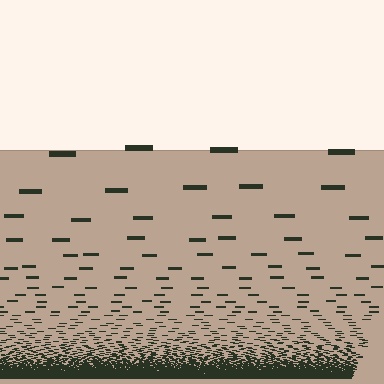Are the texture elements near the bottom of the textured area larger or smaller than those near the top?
Smaller. The gradient is inverted — elements near the bottom are smaller and denser.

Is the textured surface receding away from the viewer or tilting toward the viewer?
The surface appears to tilt toward the viewer. Texture elements get larger and sparser toward the top.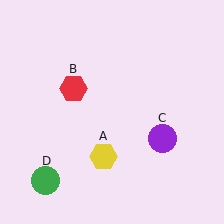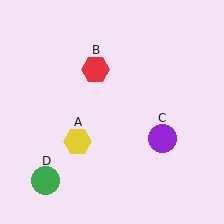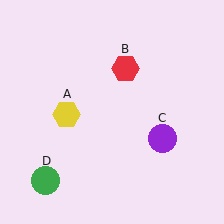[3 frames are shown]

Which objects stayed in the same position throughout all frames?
Purple circle (object C) and green circle (object D) remained stationary.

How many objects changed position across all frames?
2 objects changed position: yellow hexagon (object A), red hexagon (object B).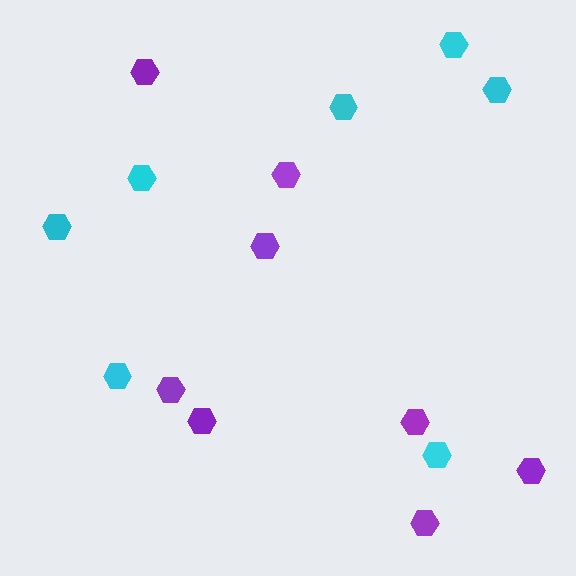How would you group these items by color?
There are 2 groups: one group of cyan hexagons (7) and one group of purple hexagons (8).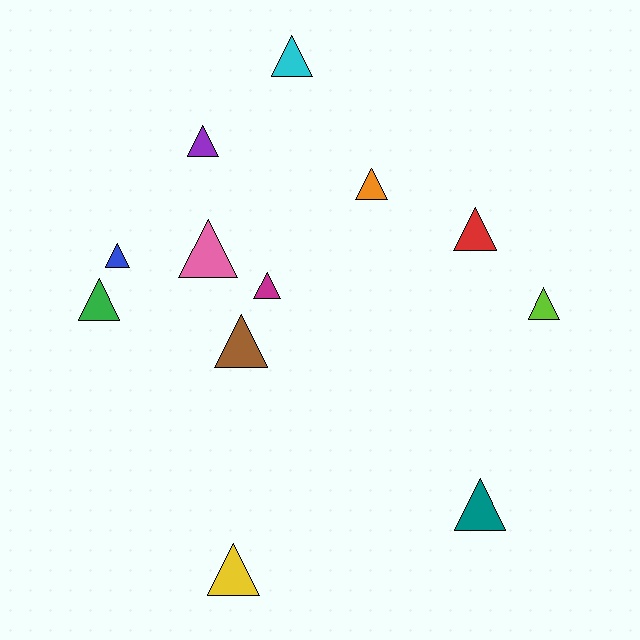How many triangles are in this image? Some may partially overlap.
There are 12 triangles.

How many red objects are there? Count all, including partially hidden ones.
There is 1 red object.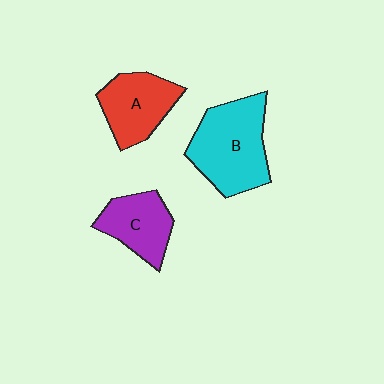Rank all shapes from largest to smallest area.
From largest to smallest: B (cyan), A (red), C (purple).